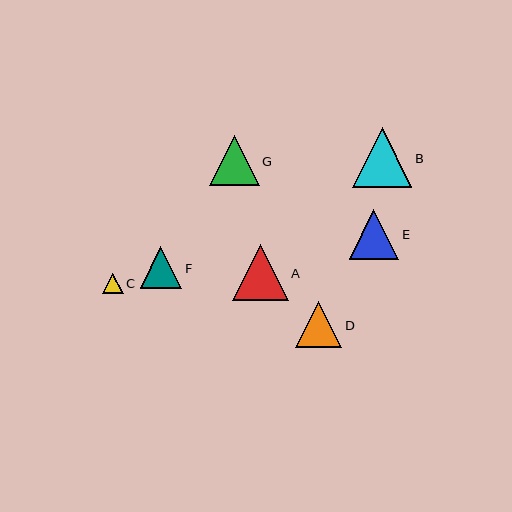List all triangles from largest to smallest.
From largest to smallest: B, A, E, G, D, F, C.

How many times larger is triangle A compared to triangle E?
Triangle A is approximately 1.1 times the size of triangle E.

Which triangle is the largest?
Triangle B is the largest with a size of approximately 60 pixels.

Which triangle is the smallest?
Triangle C is the smallest with a size of approximately 21 pixels.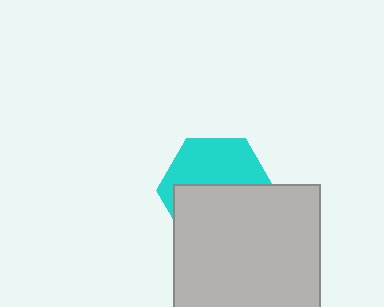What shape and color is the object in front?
The object in front is a light gray square.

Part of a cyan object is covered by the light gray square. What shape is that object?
It is a hexagon.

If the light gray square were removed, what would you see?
You would see the complete cyan hexagon.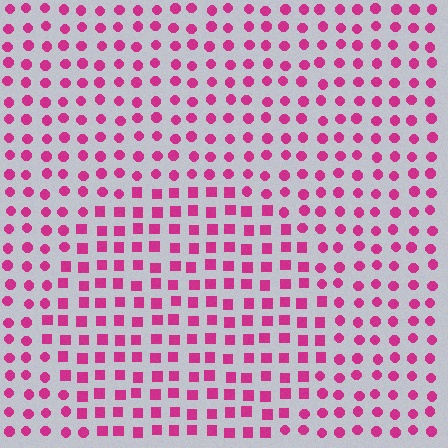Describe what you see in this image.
The image is filled with small magenta elements arranged in a uniform grid. A circle-shaped region contains squares, while the surrounding area contains circles. The boundary is defined purely by the change in element shape.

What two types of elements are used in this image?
The image uses squares inside the circle region and circles outside it.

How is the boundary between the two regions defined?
The boundary is defined by a change in element shape: squares inside vs. circles outside. All elements share the same color and spacing.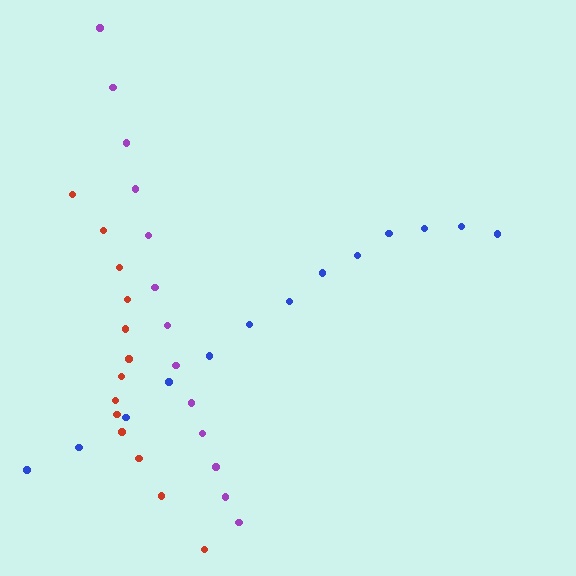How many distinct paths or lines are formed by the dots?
There are 3 distinct paths.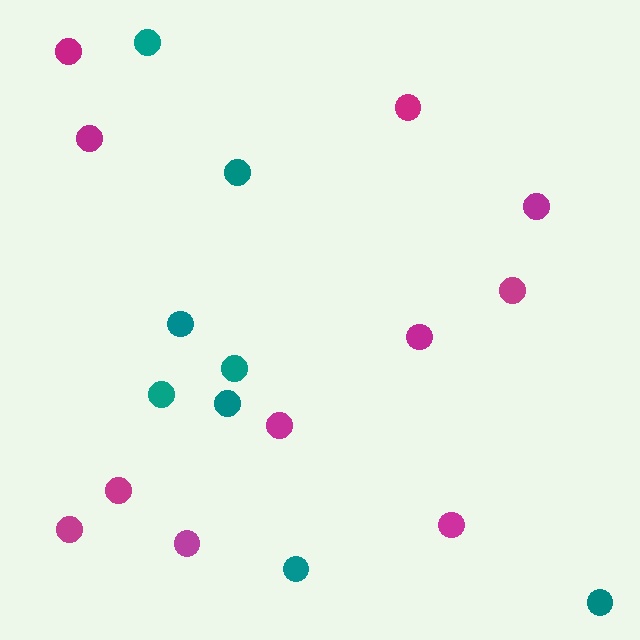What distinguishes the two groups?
There are 2 groups: one group of teal circles (8) and one group of magenta circles (11).